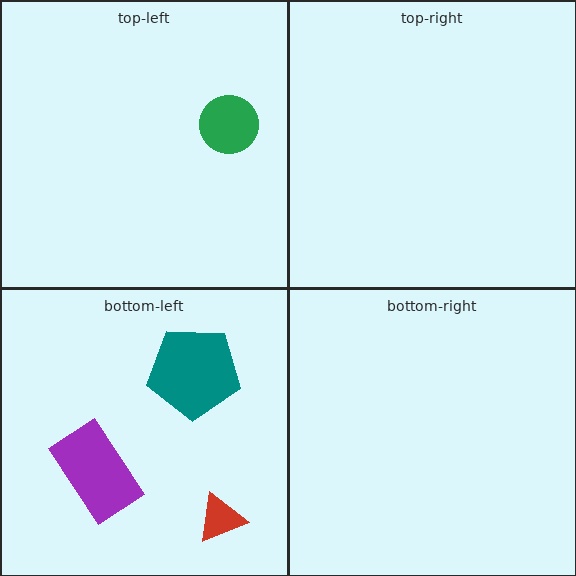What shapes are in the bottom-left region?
The teal pentagon, the red triangle, the purple rectangle.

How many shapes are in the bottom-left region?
3.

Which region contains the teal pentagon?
The bottom-left region.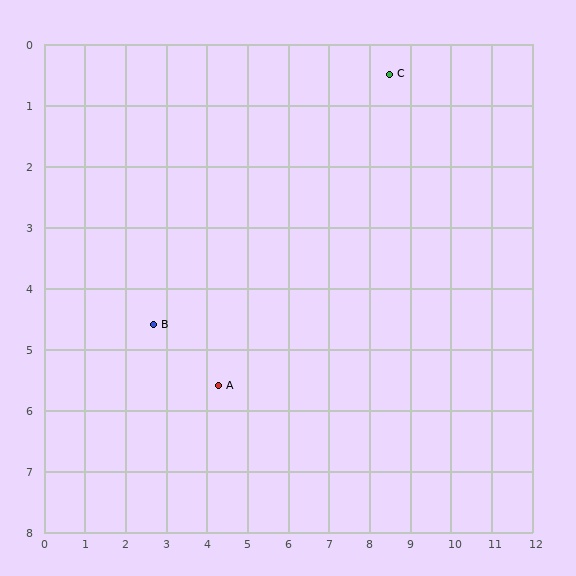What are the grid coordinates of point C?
Point C is at approximately (8.5, 0.5).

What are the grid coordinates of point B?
Point B is at approximately (2.7, 4.6).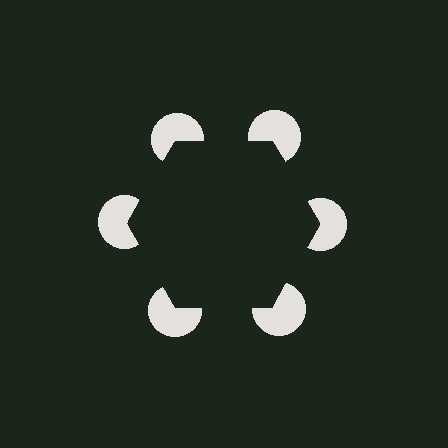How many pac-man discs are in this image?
There are 6 — one at each vertex of the illusory hexagon.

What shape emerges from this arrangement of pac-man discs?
An illusory hexagon — its edges are inferred from the aligned wedge cuts in the pac-man discs, not physically drawn.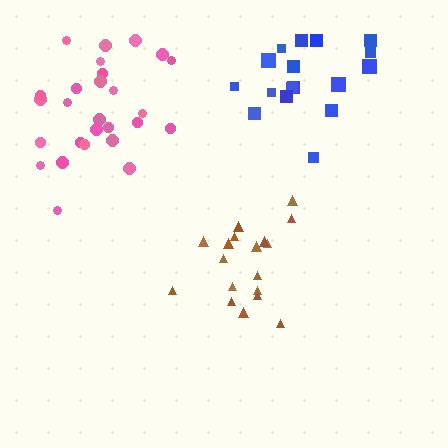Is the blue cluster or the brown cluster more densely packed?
Brown.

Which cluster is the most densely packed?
Brown.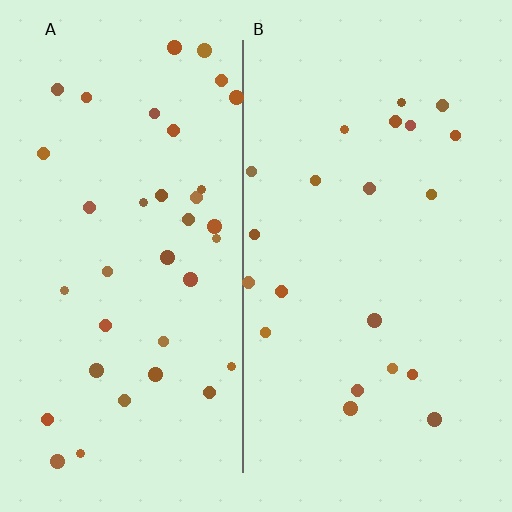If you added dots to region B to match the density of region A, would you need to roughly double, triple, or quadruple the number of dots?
Approximately double.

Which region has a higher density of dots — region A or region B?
A (the left).